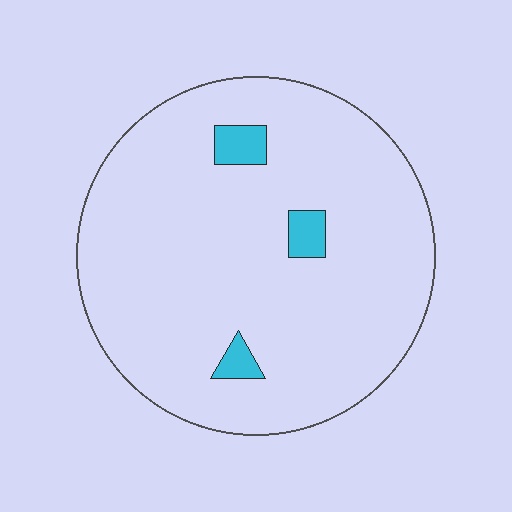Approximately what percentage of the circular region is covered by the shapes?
Approximately 5%.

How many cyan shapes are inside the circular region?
3.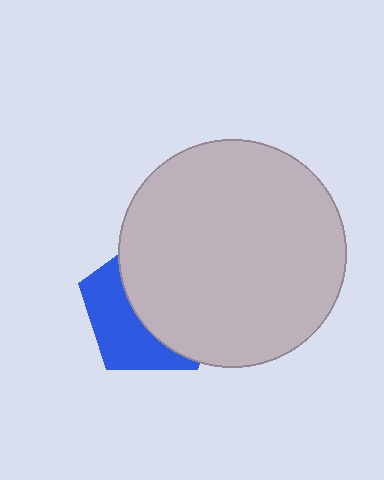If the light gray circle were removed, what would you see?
You would see the complete blue pentagon.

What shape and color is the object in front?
The object in front is a light gray circle.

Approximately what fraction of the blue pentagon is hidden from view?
Roughly 60% of the blue pentagon is hidden behind the light gray circle.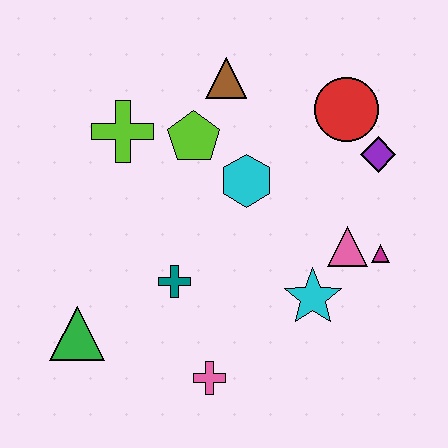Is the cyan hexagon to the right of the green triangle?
Yes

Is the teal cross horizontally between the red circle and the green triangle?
Yes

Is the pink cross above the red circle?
No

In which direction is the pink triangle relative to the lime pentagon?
The pink triangle is to the right of the lime pentagon.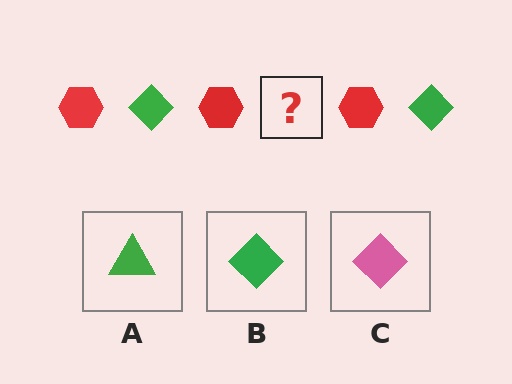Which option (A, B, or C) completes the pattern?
B.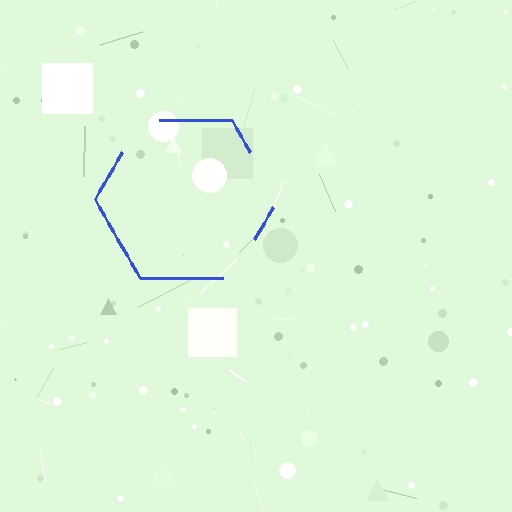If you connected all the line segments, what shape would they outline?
They would outline a hexagon.